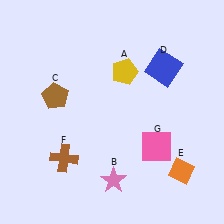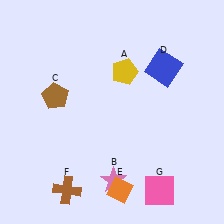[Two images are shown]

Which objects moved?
The objects that moved are: the orange diamond (E), the brown cross (F), the pink square (G).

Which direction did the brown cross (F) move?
The brown cross (F) moved down.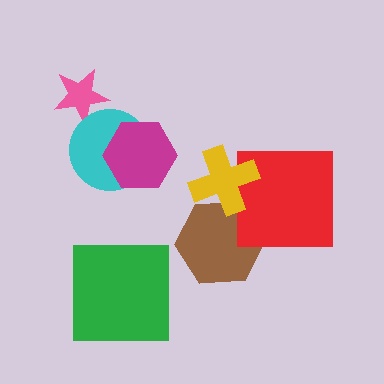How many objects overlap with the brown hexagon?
2 objects overlap with the brown hexagon.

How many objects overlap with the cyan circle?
2 objects overlap with the cyan circle.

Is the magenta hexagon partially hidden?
No, no other shape covers it.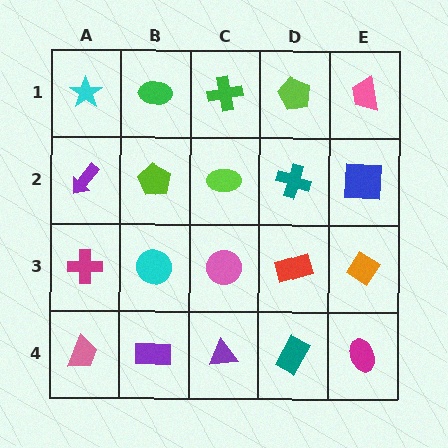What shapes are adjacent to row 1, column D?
A teal cross (row 2, column D), a green cross (row 1, column C), a pink trapezoid (row 1, column E).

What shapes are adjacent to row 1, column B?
A lime pentagon (row 2, column B), a cyan star (row 1, column A), a green cross (row 1, column C).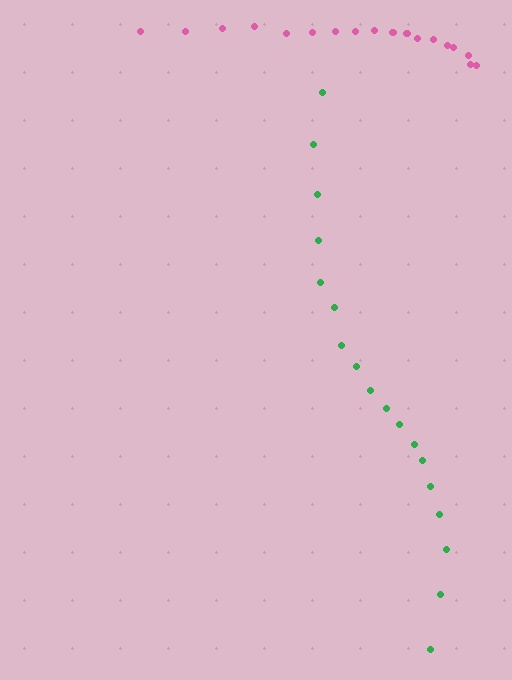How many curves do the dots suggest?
There are 2 distinct paths.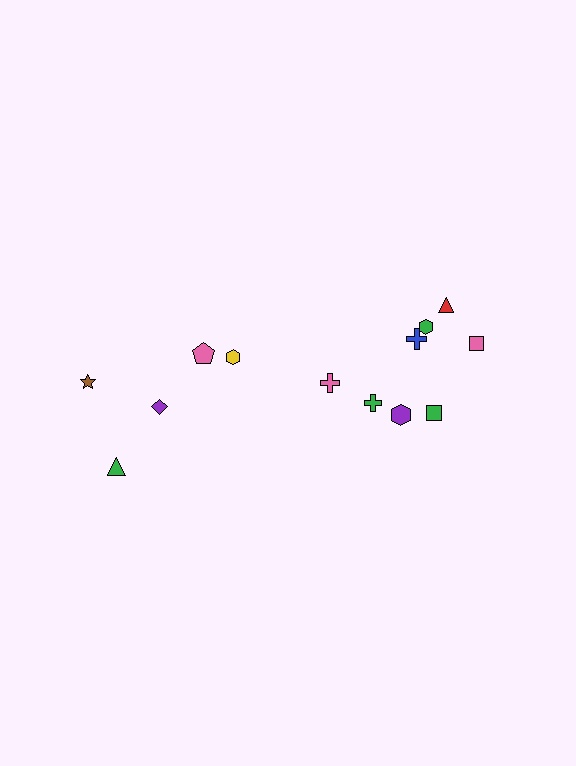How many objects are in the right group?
There are 8 objects.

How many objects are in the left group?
There are 5 objects.